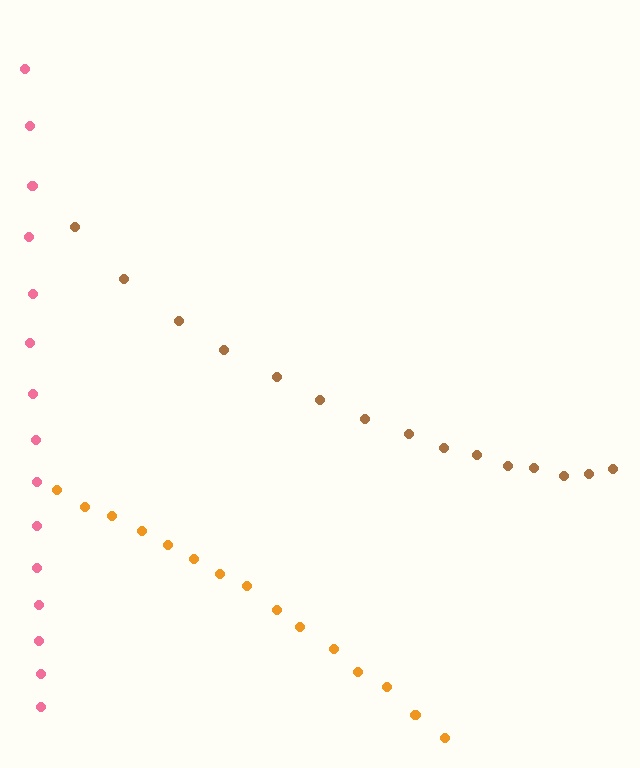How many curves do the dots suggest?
There are 3 distinct paths.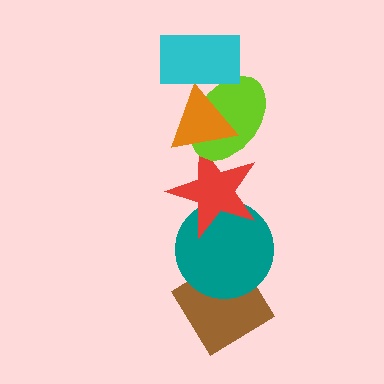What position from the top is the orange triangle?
The orange triangle is 2nd from the top.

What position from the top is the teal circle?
The teal circle is 5th from the top.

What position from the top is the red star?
The red star is 4th from the top.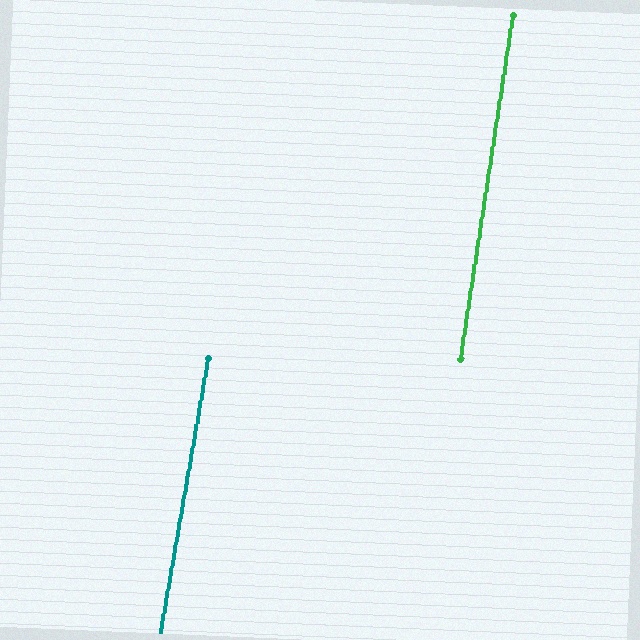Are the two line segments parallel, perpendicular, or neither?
Parallel — their directions differ by only 1.2°.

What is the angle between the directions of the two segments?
Approximately 1 degree.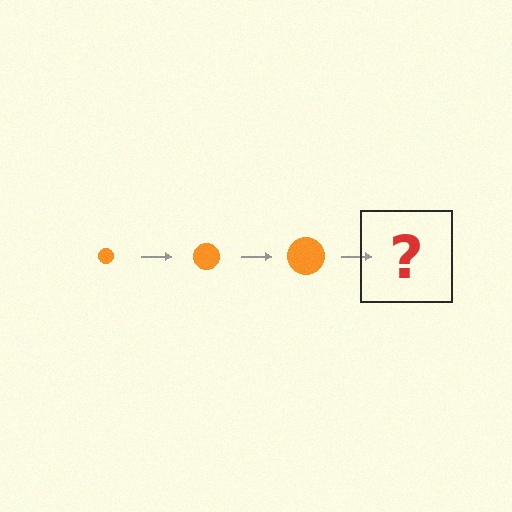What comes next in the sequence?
The next element should be an orange circle, larger than the previous one.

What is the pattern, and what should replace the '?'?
The pattern is that the circle gets progressively larger each step. The '?' should be an orange circle, larger than the previous one.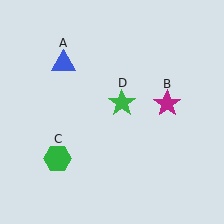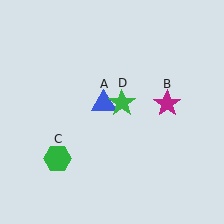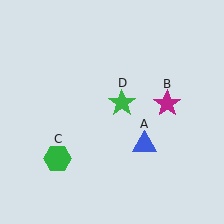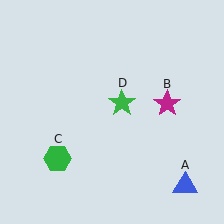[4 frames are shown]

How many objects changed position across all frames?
1 object changed position: blue triangle (object A).